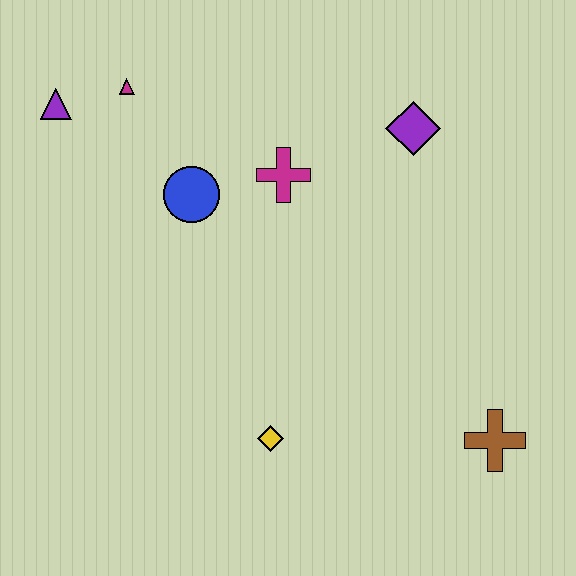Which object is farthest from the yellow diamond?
The purple triangle is farthest from the yellow diamond.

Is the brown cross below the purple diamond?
Yes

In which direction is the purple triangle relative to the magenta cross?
The purple triangle is to the left of the magenta cross.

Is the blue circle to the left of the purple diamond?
Yes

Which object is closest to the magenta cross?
The blue circle is closest to the magenta cross.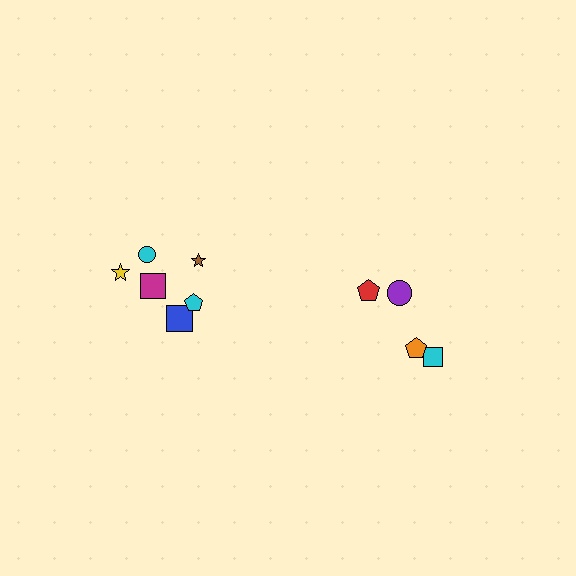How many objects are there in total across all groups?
There are 10 objects.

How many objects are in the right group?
There are 4 objects.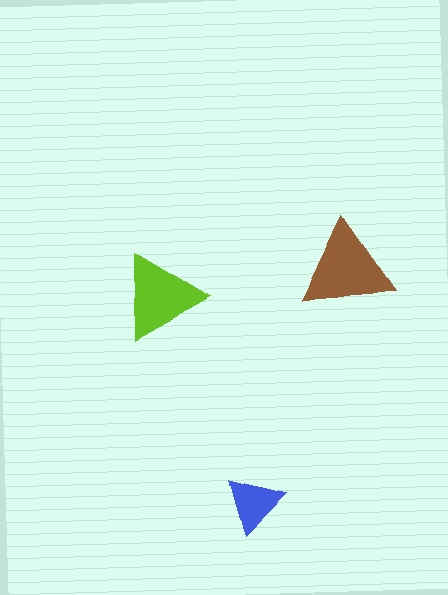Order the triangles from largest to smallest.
the brown one, the lime one, the blue one.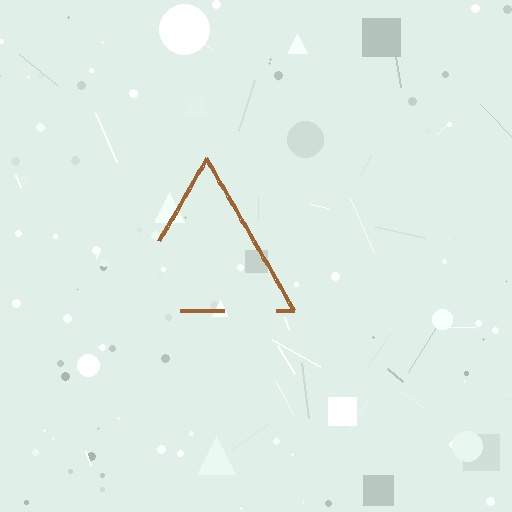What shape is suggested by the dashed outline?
The dashed outline suggests a triangle.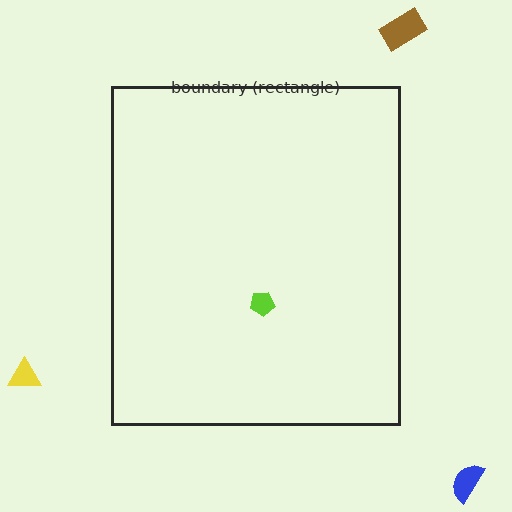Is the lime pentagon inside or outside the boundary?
Inside.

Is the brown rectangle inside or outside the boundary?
Outside.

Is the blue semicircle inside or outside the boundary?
Outside.